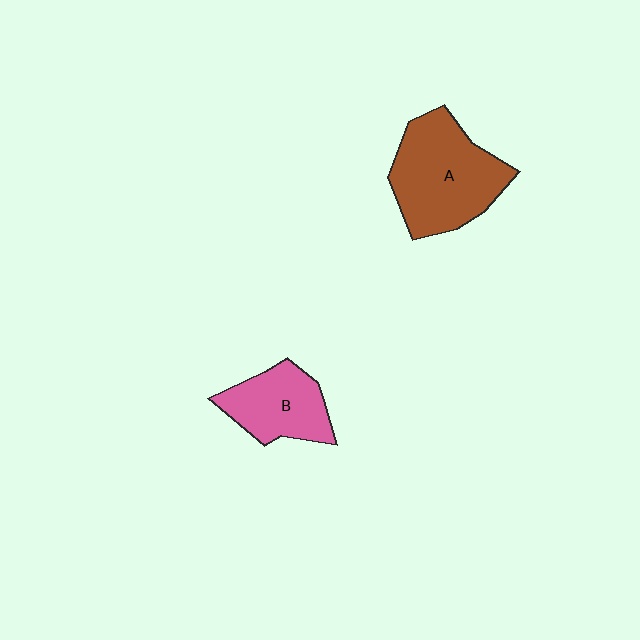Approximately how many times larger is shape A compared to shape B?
Approximately 1.6 times.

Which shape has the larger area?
Shape A (brown).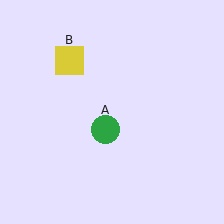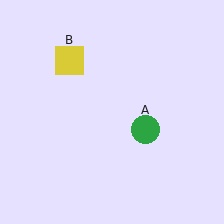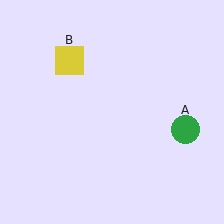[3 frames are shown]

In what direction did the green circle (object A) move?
The green circle (object A) moved right.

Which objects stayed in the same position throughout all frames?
Yellow square (object B) remained stationary.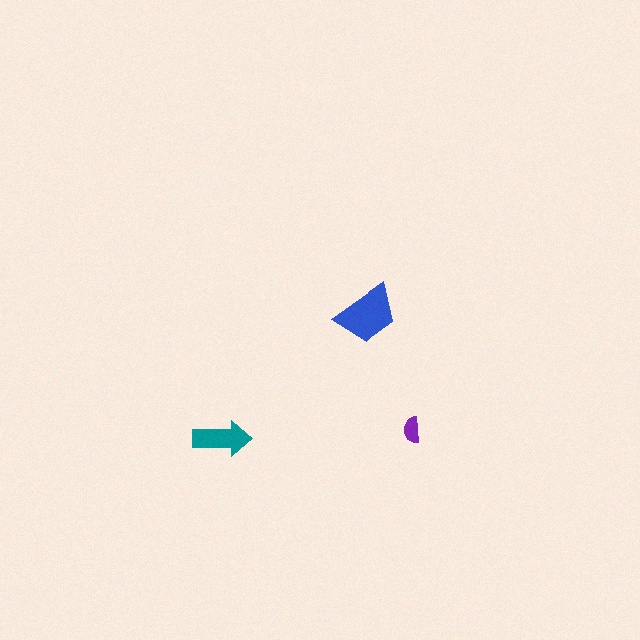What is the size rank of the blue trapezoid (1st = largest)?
1st.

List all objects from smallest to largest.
The purple semicircle, the teal arrow, the blue trapezoid.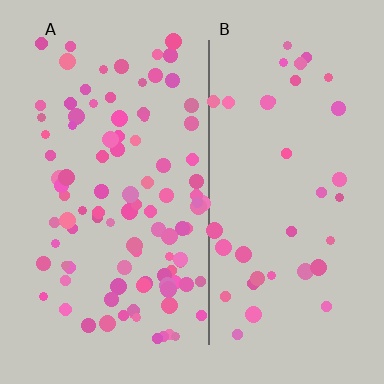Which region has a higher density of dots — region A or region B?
A (the left).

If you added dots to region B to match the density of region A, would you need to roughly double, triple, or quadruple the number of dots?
Approximately triple.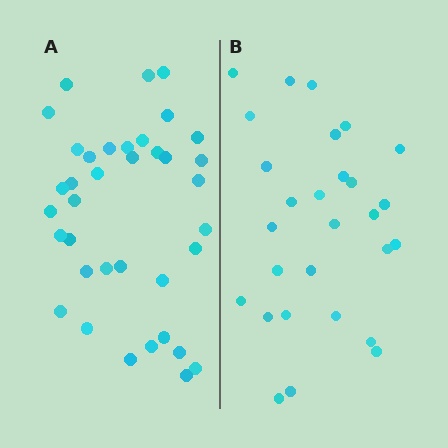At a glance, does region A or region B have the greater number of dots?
Region A (the left region) has more dots.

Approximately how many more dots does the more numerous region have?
Region A has roughly 8 or so more dots than region B.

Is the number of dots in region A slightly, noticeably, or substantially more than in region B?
Region A has noticeably more, but not dramatically so. The ratio is roughly 1.3 to 1.